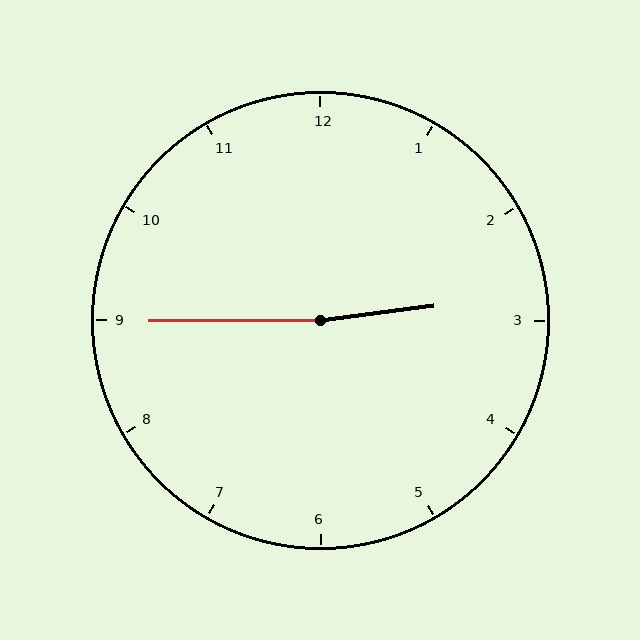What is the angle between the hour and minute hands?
Approximately 172 degrees.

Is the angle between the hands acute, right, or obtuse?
It is obtuse.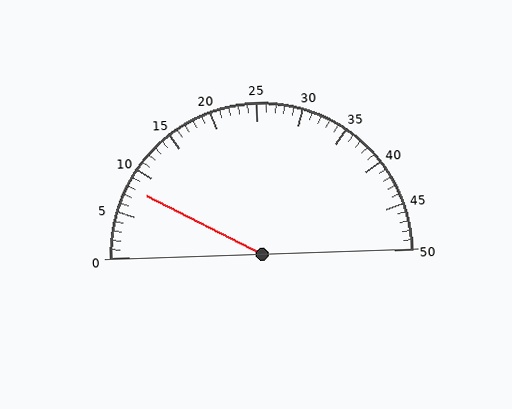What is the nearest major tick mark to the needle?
The nearest major tick mark is 10.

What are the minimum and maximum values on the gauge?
The gauge ranges from 0 to 50.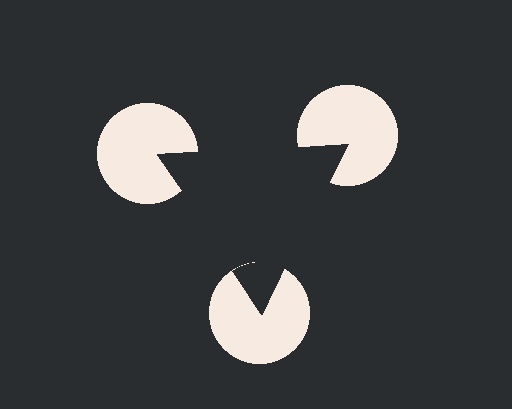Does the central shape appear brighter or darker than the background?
It typically appears slightly darker than the background, even though no actual brightness change is drawn.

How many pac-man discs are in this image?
There are 3 — one at each vertex of the illusory triangle.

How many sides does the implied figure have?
3 sides.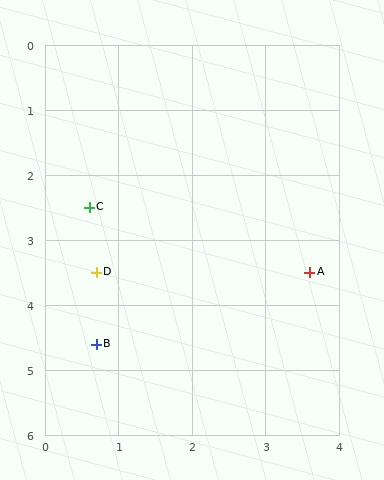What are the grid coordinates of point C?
Point C is at approximately (0.6, 2.5).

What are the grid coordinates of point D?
Point D is at approximately (0.7, 3.5).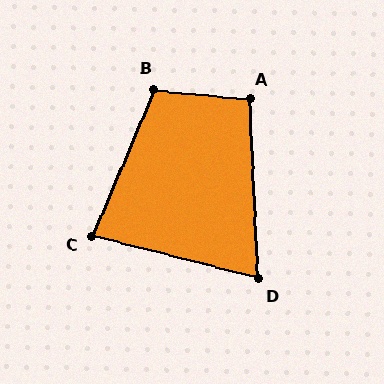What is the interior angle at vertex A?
Approximately 98 degrees (obtuse).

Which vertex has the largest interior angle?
B, at approximately 107 degrees.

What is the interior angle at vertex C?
Approximately 82 degrees (acute).